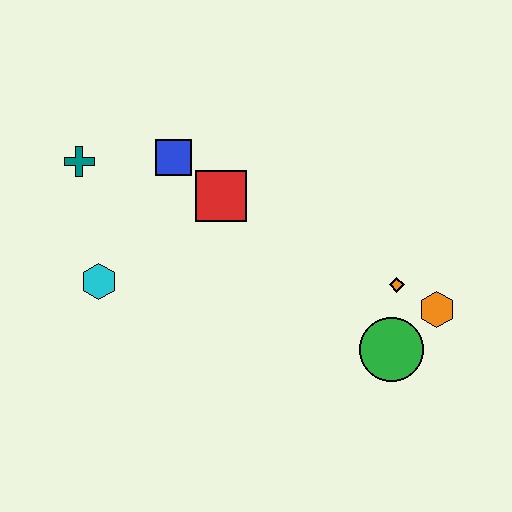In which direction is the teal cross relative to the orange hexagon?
The teal cross is to the left of the orange hexagon.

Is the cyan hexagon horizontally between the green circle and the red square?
No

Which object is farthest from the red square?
The orange hexagon is farthest from the red square.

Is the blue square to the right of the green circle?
No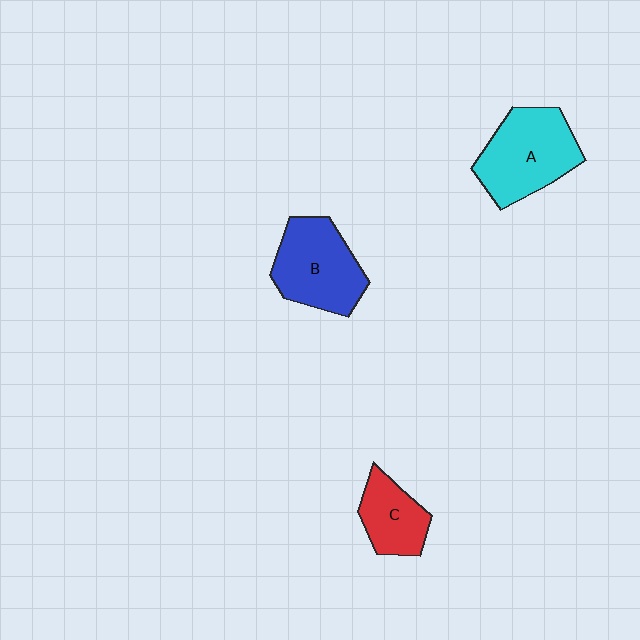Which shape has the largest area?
Shape A (cyan).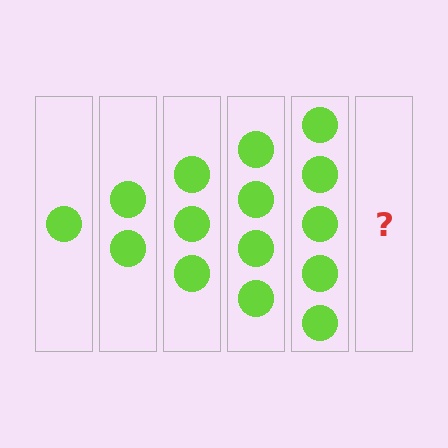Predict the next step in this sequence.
The next step is 6 circles.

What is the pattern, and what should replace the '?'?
The pattern is that each step adds one more circle. The '?' should be 6 circles.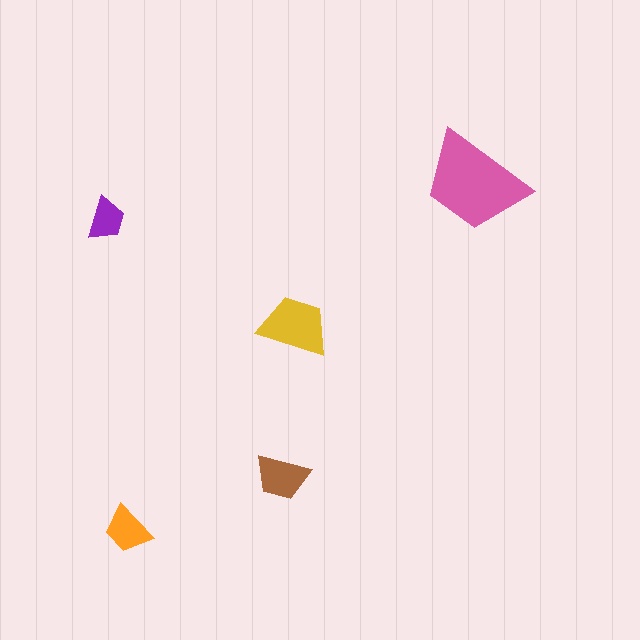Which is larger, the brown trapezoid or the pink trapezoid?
The pink one.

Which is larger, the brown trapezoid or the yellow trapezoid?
The yellow one.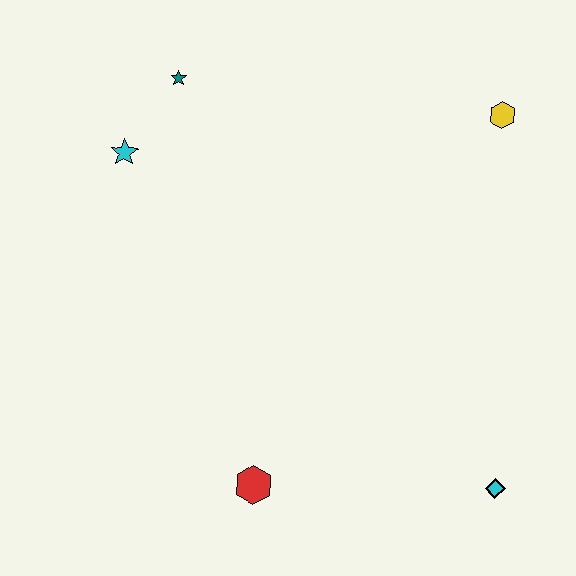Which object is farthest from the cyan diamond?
The teal star is farthest from the cyan diamond.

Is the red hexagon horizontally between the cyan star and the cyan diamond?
Yes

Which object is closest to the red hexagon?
The cyan diamond is closest to the red hexagon.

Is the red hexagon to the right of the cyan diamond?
No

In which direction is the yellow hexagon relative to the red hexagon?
The yellow hexagon is above the red hexagon.